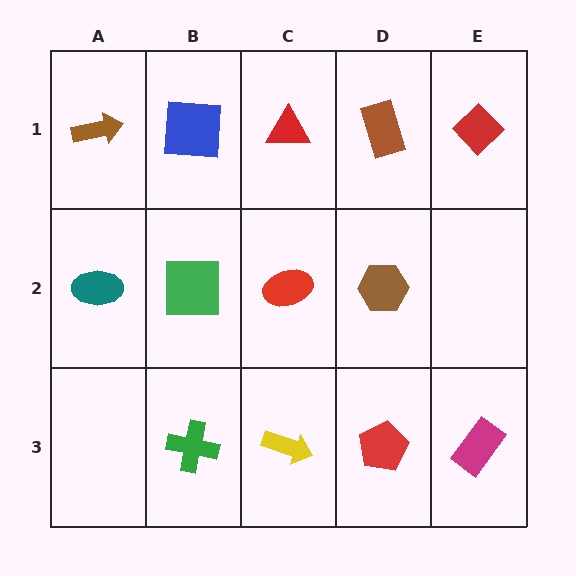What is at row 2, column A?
A teal ellipse.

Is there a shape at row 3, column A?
No, that cell is empty.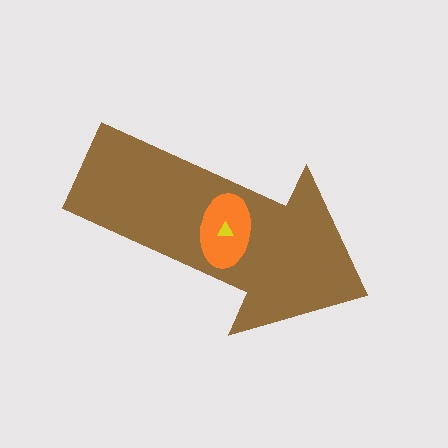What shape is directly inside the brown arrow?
The orange ellipse.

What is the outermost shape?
The brown arrow.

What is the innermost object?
The yellow triangle.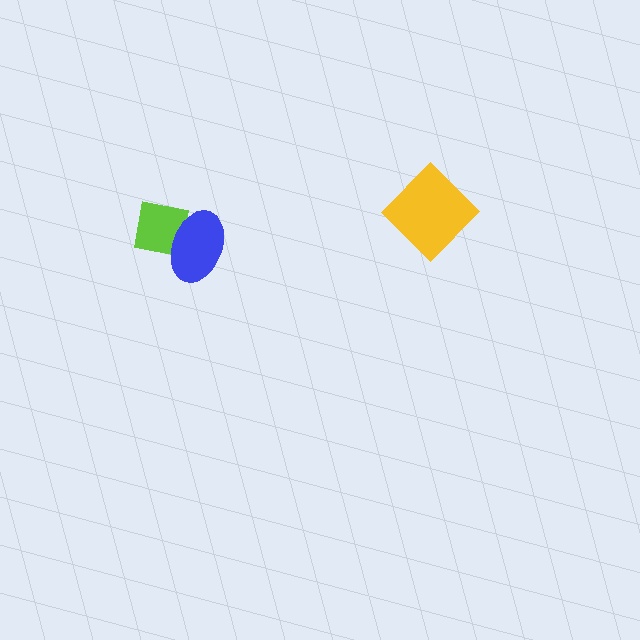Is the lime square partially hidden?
Yes, it is partially covered by another shape.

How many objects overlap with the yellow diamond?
0 objects overlap with the yellow diamond.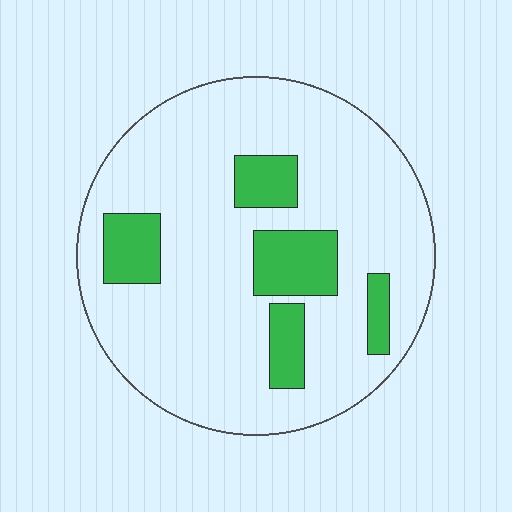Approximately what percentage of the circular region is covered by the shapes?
Approximately 20%.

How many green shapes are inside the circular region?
5.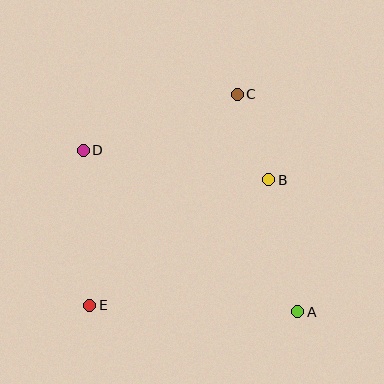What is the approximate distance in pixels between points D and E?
The distance between D and E is approximately 155 pixels.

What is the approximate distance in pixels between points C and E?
The distance between C and E is approximately 257 pixels.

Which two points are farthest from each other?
Points A and D are farthest from each other.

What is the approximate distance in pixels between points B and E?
The distance between B and E is approximately 219 pixels.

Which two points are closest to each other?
Points B and C are closest to each other.